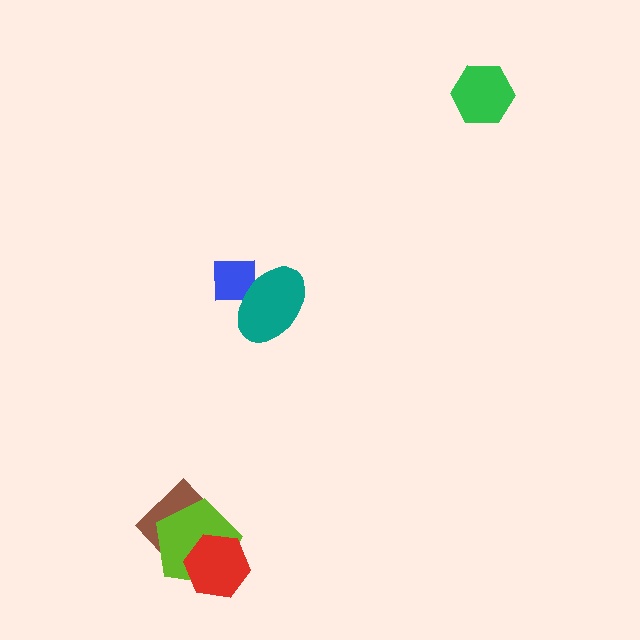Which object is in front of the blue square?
The teal ellipse is in front of the blue square.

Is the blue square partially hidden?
Yes, it is partially covered by another shape.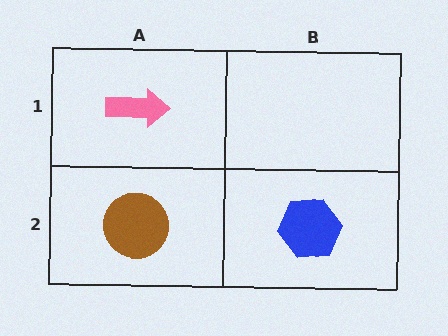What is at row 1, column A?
A pink arrow.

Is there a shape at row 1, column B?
No, that cell is empty.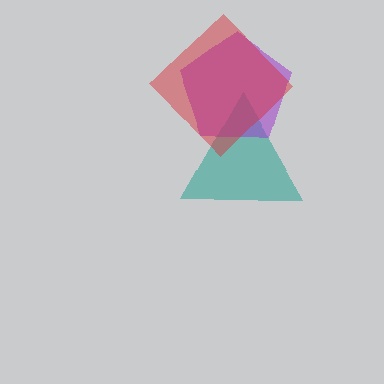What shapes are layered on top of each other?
The layered shapes are: a teal triangle, a purple pentagon, a red diamond.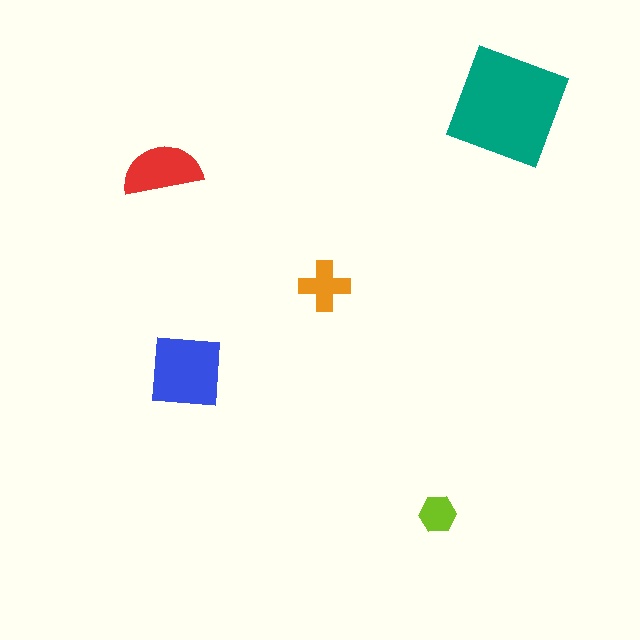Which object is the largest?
The teal square.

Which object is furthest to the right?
The teal square is rightmost.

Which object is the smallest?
The lime hexagon.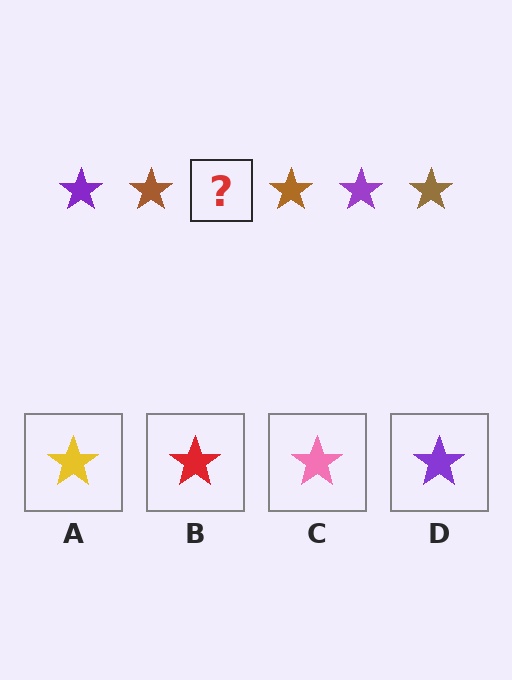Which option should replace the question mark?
Option D.